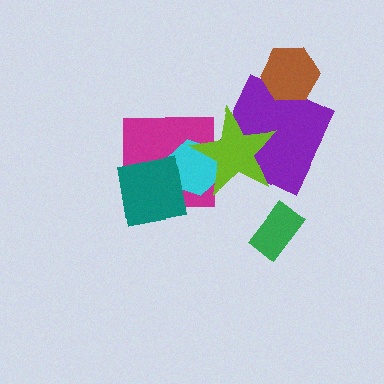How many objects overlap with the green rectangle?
0 objects overlap with the green rectangle.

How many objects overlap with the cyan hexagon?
3 objects overlap with the cyan hexagon.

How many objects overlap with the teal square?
2 objects overlap with the teal square.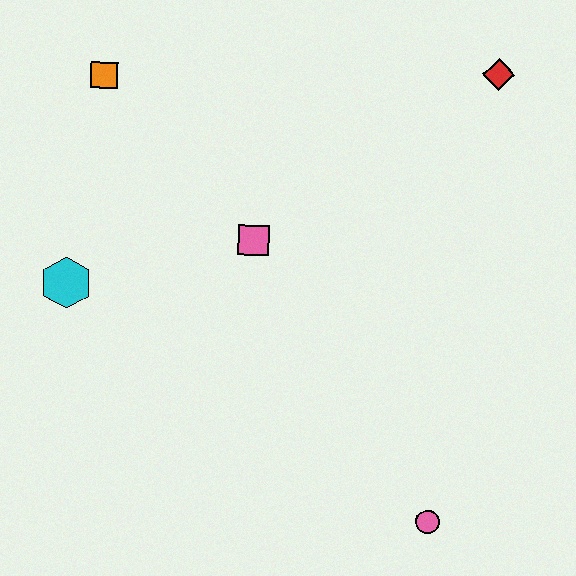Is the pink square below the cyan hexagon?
No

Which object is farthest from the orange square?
The pink circle is farthest from the orange square.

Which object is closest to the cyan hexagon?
The pink square is closest to the cyan hexagon.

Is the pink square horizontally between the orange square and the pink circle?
Yes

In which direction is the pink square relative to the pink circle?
The pink square is above the pink circle.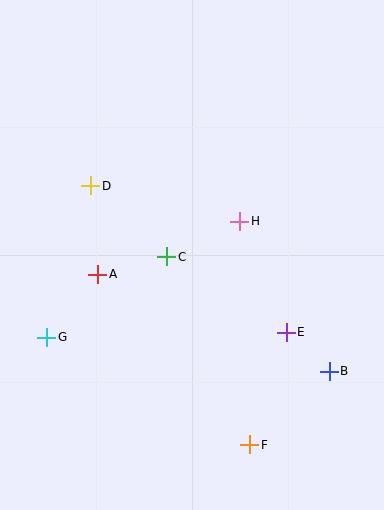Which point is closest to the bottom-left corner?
Point G is closest to the bottom-left corner.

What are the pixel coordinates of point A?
Point A is at (98, 274).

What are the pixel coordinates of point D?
Point D is at (91, 186).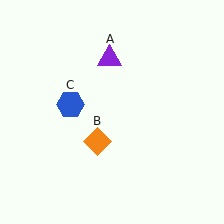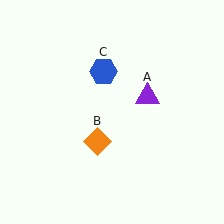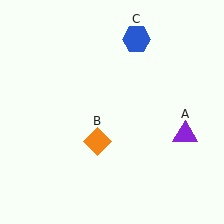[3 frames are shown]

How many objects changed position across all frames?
2 objects changed position: purple triangle (object A), blue hexagon (object C).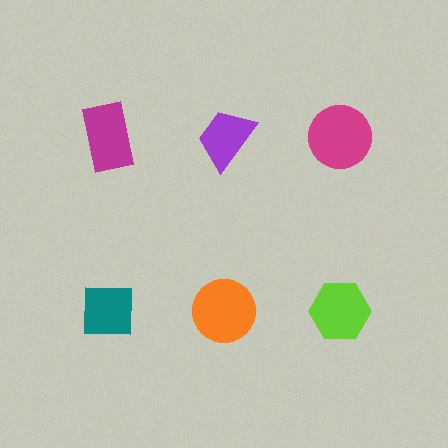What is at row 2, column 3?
A lime hexagon.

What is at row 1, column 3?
A magenta circle.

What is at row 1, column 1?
A magenta rectangle.